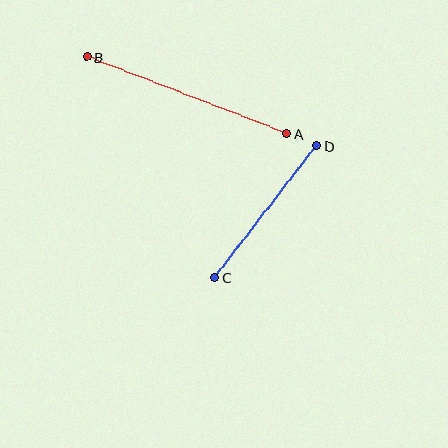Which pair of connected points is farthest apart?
Points A and B are farthest apart.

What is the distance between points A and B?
The distance is approximately 214 pixels.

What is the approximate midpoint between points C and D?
The midpoint is at approximately (266, 212) pixels.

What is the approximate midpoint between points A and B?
The midpoint is at approximately (187, 95) pixels.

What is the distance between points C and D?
The distance is approximately 166 pixels.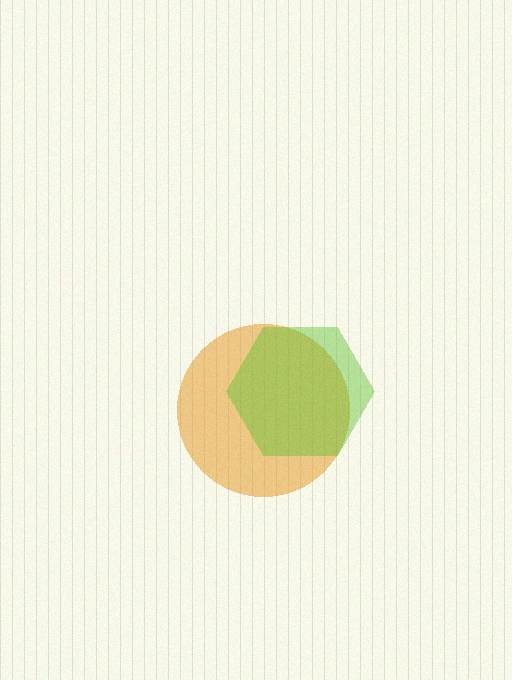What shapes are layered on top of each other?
The layered shapes are: an orange circle, a lime hexagon.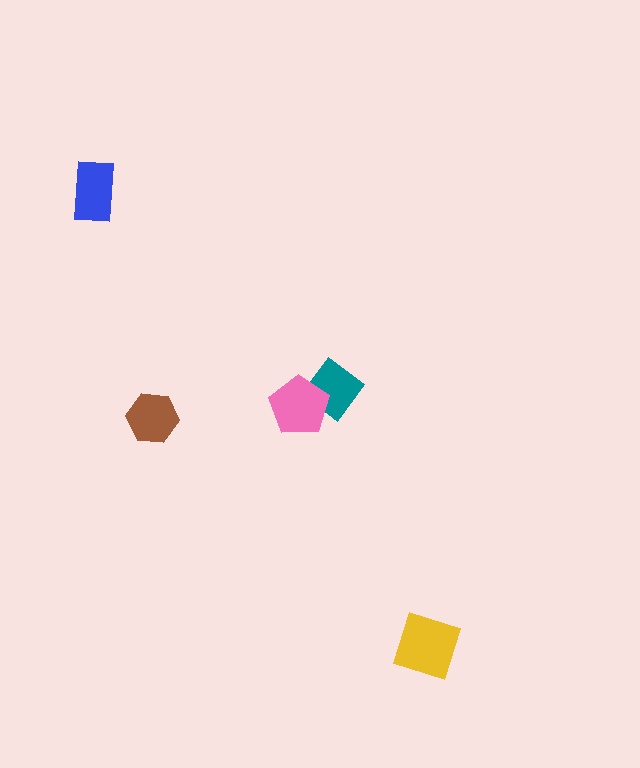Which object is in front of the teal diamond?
The pink pentagon is in front of the teal diamond.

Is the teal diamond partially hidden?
Yes, it is partially covered by another shape.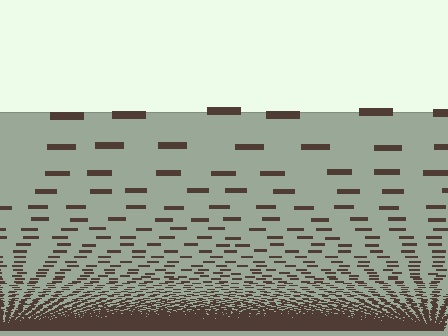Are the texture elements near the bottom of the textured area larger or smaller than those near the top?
Smaller. The gradient is inverted — elements near the bottom are smaller and denser.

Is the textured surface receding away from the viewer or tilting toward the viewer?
The surface appears to tilt toward the viewer. Texture elements get larger and sparser toward the top.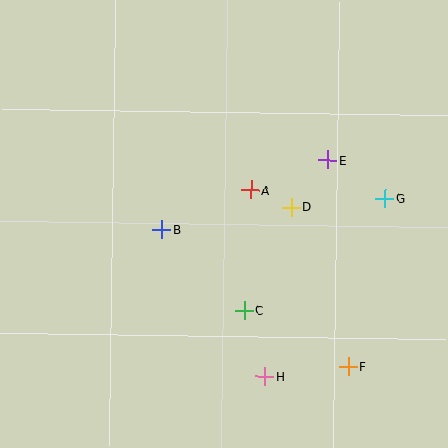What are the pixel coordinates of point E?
Point E is at (328, 160).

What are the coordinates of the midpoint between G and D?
The midpoint between G and D is at (338, 203).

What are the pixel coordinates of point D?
Point D is at (292, 207).